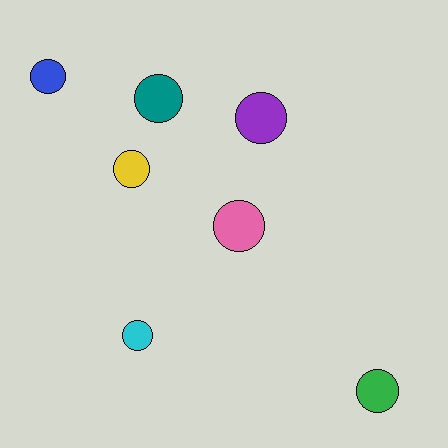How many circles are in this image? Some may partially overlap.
There are 7 circles.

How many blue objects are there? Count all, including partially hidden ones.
There is 1 blue object.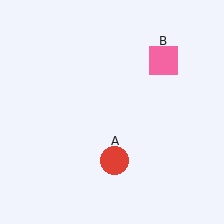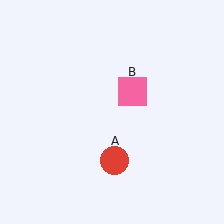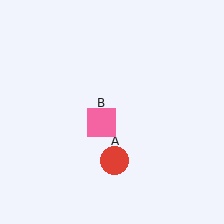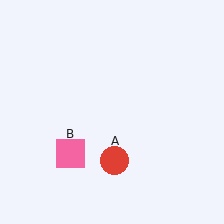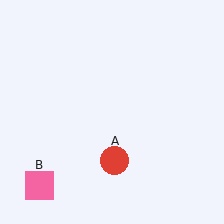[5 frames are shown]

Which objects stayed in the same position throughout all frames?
Red circle (object A) remained stationary.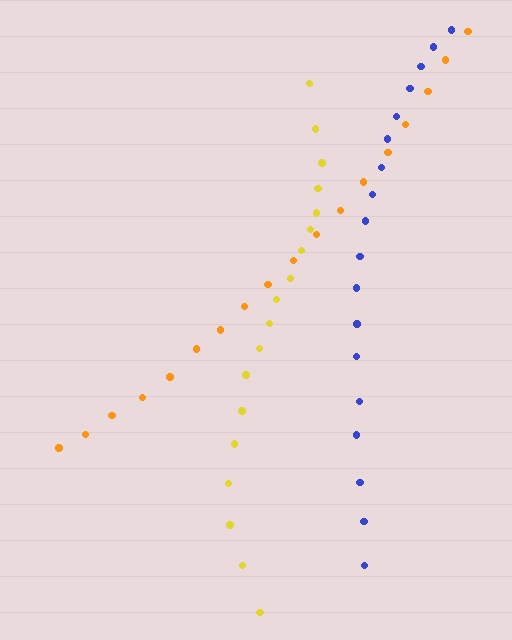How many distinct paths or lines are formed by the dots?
There are 3 distinct paths.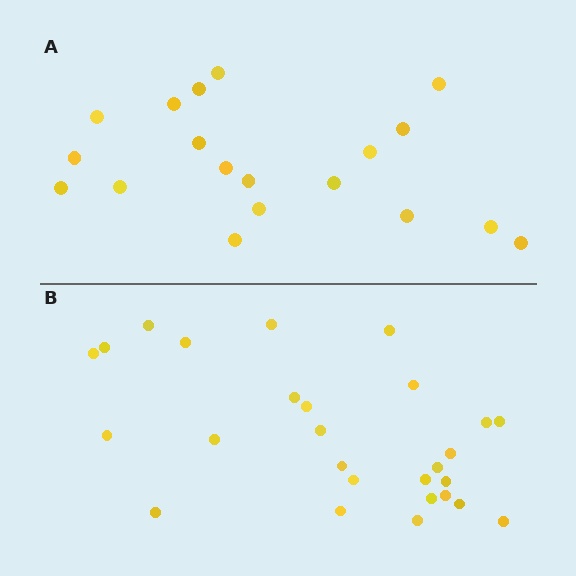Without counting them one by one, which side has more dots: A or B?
Region B (the bottom region) has more dots.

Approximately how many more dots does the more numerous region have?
Region B has roughly 8 or so more dots than region A.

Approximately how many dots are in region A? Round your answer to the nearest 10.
About 20 dots. (The exact count is 19, which rounds to 20.)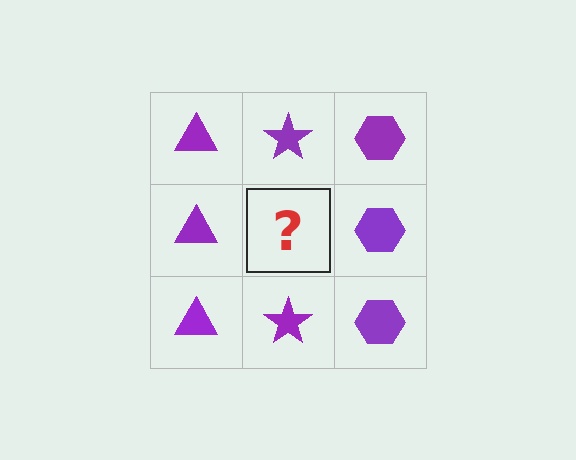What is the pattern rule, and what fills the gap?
The rule is that each column has a consistent shape. The gap should be filled with a purple star.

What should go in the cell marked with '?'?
The missing cell should contain a purple star.